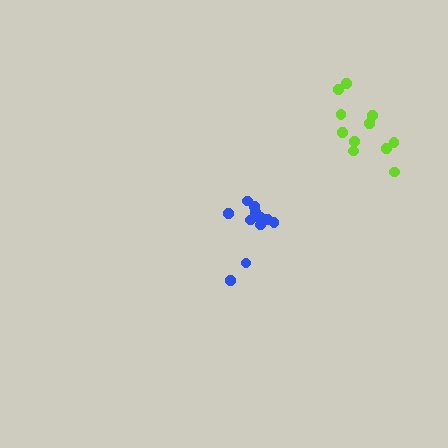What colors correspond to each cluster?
The clusters are colored: lime, blue.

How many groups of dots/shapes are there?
There are 2 groups.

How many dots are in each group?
Group 1: 11 dots, Group 2: 12 dots (23 total).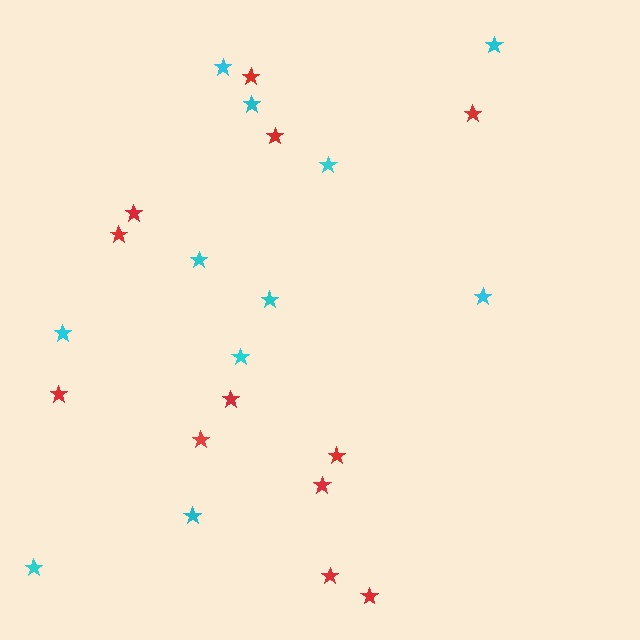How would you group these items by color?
There are 2 groups: one group of cyan stars (11) and one group of red stars (12).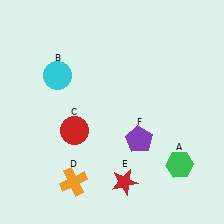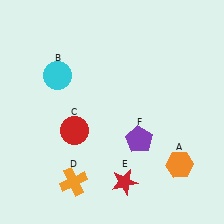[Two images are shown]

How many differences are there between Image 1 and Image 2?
There is 1 difference between the two images.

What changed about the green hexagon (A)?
In Image 1, A is green. In Image 2, it changed to orange.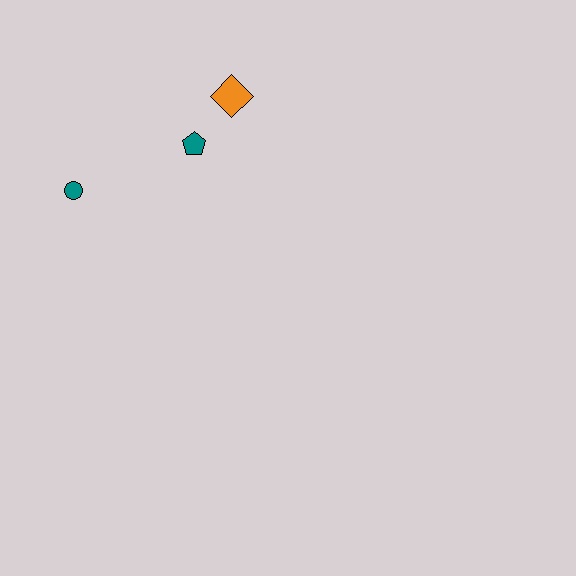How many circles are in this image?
There is 1 circle.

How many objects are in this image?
There are 3 objects.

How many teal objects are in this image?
There are 2 teal objects.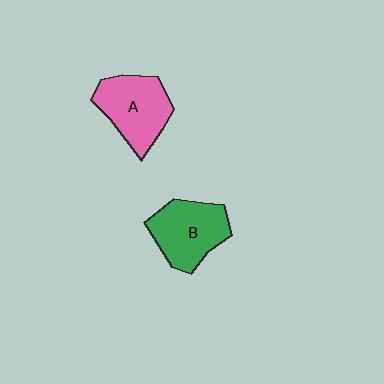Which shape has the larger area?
Shape B (green).